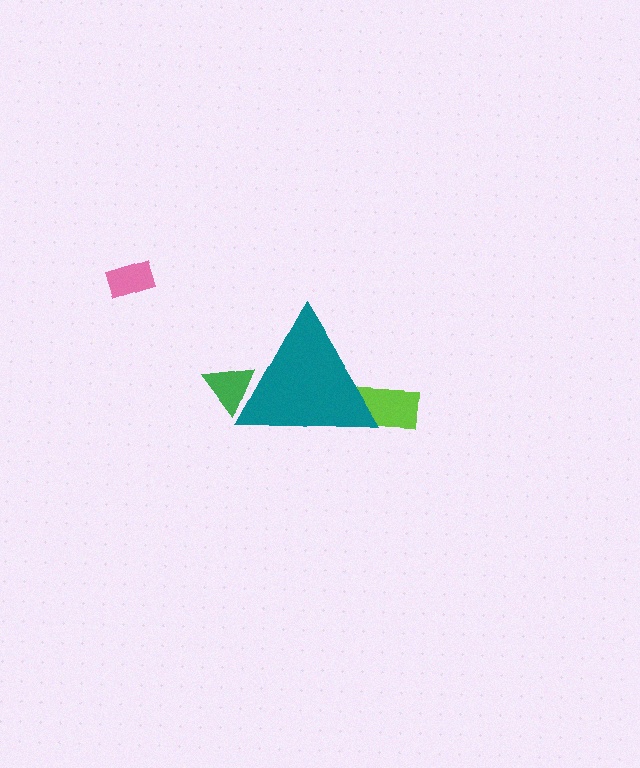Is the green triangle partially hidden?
Yes, the green triangle is partially hidden behind the teal triangle.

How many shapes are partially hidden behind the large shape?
2 shapes are partially hidden.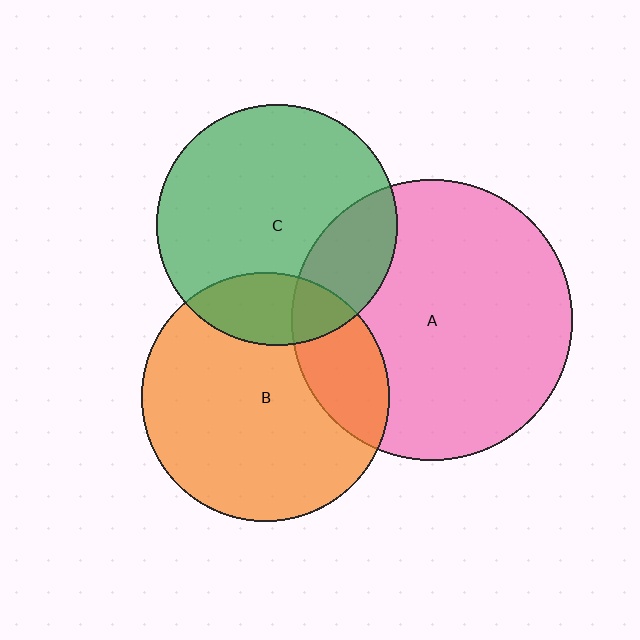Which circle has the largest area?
Circle A (pink).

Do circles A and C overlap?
Yes.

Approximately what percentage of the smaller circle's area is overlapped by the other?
Approximately 20%.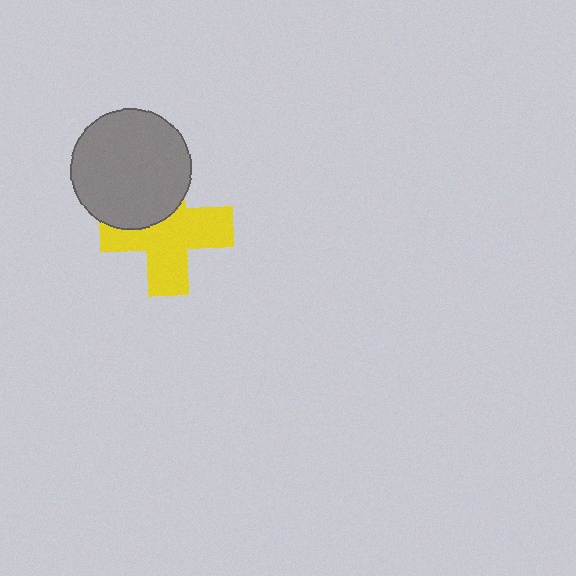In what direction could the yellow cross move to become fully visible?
The yellow cross could move down. That would shift it out from behind the gray circle entirely.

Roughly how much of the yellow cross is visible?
Most of it is visible (roughly 67%).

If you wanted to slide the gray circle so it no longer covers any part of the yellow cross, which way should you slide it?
Slide it up — that is the most direct way to separate the two shapes.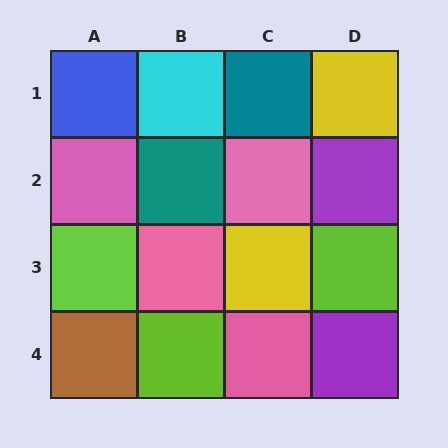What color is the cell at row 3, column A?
Lime.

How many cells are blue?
1 cell is blue.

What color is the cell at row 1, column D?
Yellow.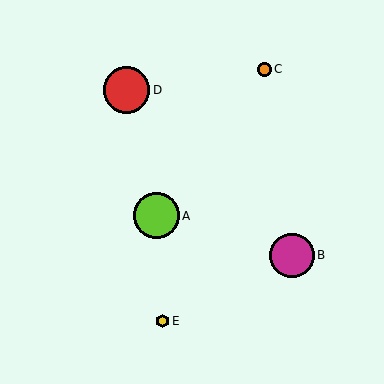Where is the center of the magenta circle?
The center of the magenta circle is at (292, 255).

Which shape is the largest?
The red circle (labeled D) is the largest.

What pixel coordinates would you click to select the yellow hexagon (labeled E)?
Click at (162, 321) to select the yellow hexagon E.